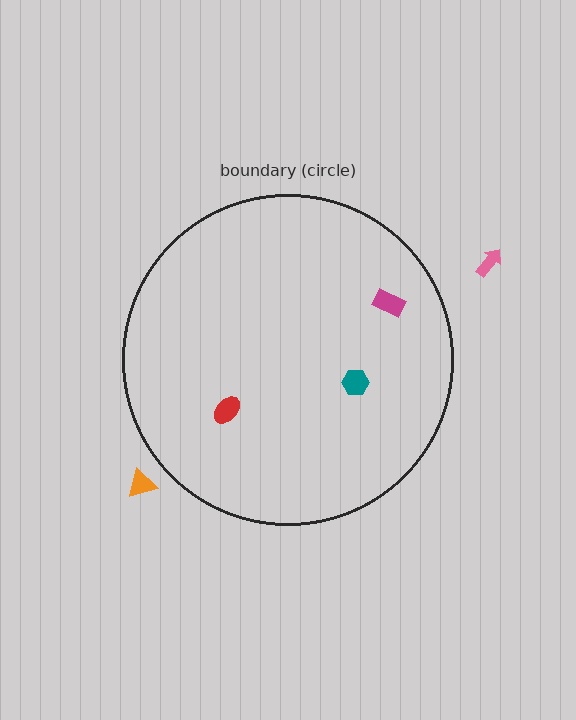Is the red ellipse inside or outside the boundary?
Inside.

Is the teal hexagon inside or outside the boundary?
Inside.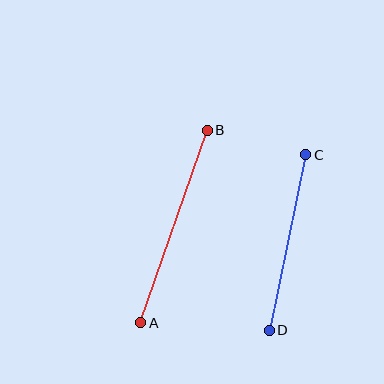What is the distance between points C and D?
The distance is approximately 179 pixels.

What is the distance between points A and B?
The distance is approximately 204 pixels.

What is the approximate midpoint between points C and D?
The midpoint is at approximately (288, 243) pixels.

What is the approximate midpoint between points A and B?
The midpoint is at approximately (174, 226) pixels.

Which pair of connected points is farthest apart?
Points A and B are farthest apart.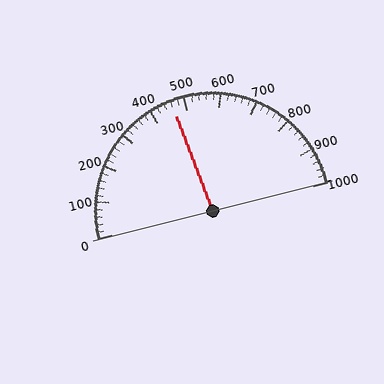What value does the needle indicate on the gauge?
The needle indicates approximately 460.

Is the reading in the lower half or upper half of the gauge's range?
The reading is in the lower half of the range (0 to 1000).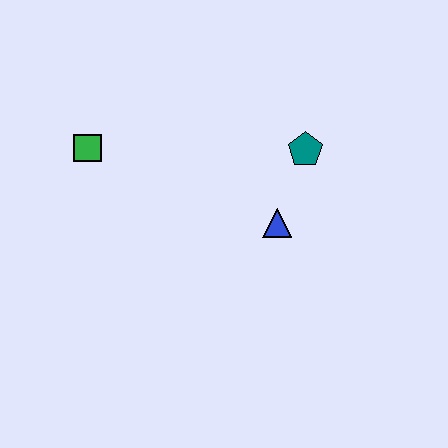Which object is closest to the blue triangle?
The teal pentagon is closest to the blue triangle.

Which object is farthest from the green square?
The teal pentagon is farthest from the green square.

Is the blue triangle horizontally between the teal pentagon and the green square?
Yes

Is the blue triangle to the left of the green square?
No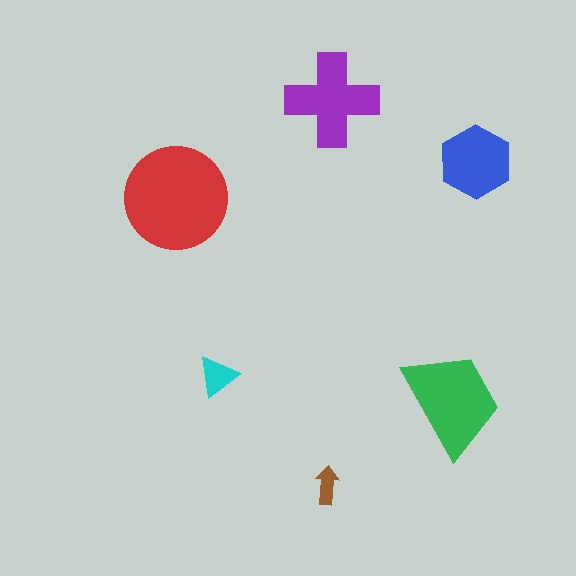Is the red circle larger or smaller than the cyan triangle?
Larger.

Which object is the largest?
The red circle.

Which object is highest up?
The purple cross is topmost.